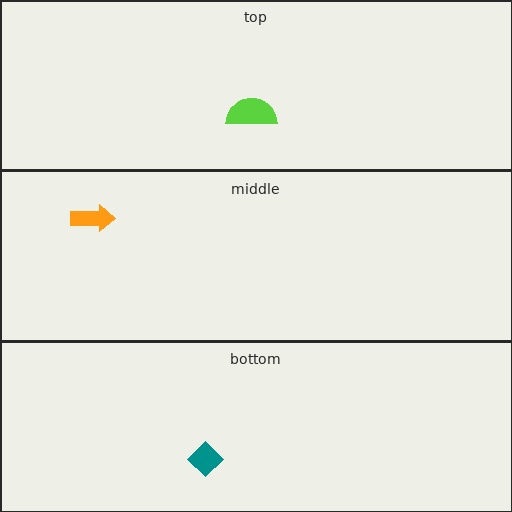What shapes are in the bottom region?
The teal diamond.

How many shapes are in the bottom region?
1.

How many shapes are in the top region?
1.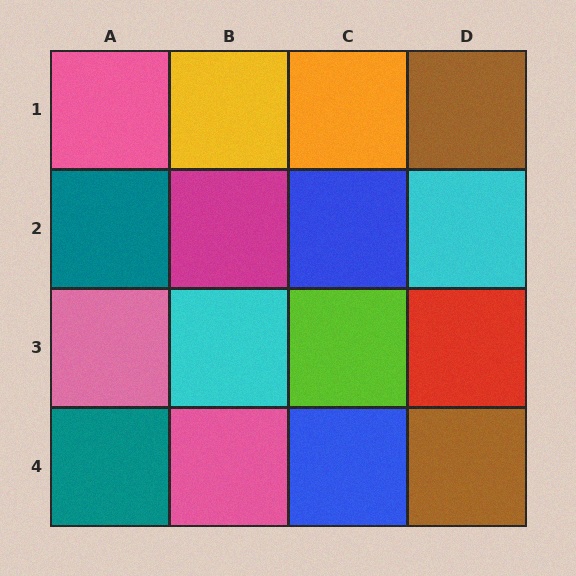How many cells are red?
1 cell is red.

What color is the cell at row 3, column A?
Pink.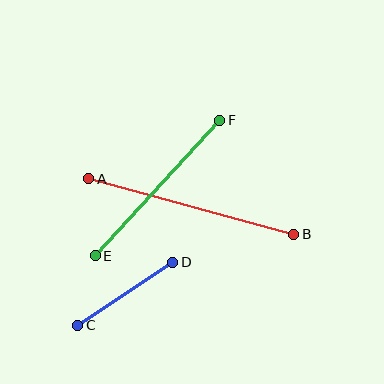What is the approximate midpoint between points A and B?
The midpoint is at approximately (191, 207) pixels.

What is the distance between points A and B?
The distance is approximately 212 pixels.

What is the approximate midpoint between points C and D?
The midpoint is at approximately (125, 294) pixels.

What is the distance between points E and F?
The distance is approximately 184 pixels.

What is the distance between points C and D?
The distance is approximately 114 pixels.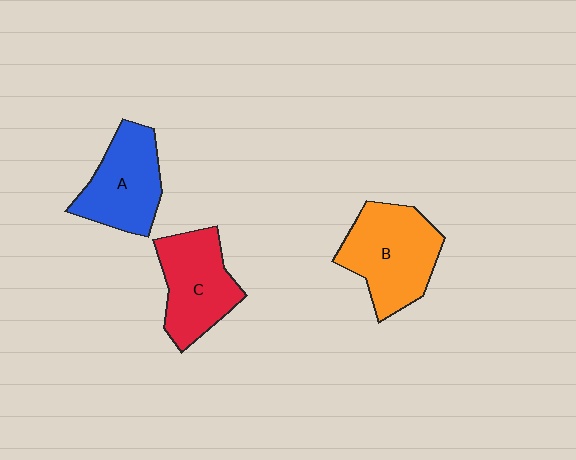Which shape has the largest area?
Shape B (orange).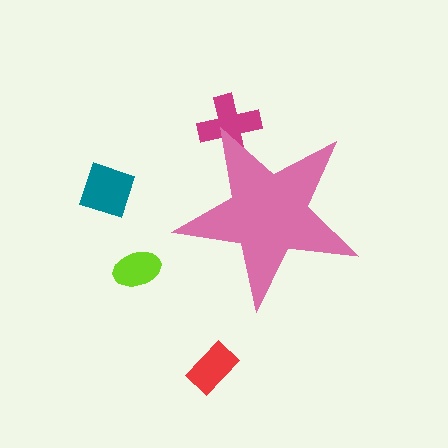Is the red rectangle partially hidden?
No, the red rectangle is fully visible.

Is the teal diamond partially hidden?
No, the teal diamond is fully visible.